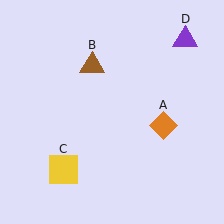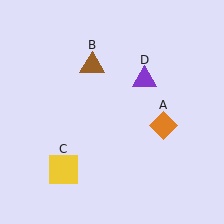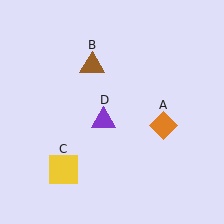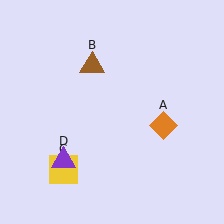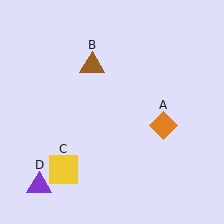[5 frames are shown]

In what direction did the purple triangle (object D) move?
The purple triangle (object D) moved down and to the left.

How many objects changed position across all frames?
1 object changed position: purple triangle (object D).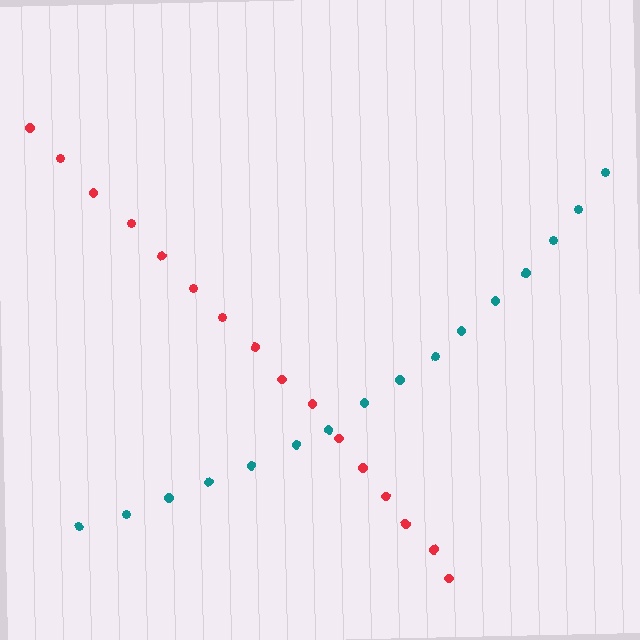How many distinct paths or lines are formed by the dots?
There are 2 distinct paths.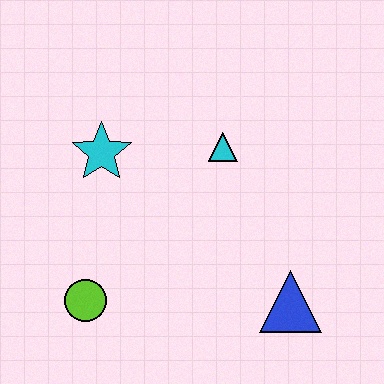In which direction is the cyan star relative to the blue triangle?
The cyan star is to the left of the blue triangle.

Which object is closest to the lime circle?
The cyan star is closest to the lime circle.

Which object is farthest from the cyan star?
The blue triangle is farthest from the cyan star.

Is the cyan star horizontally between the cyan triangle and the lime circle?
Yes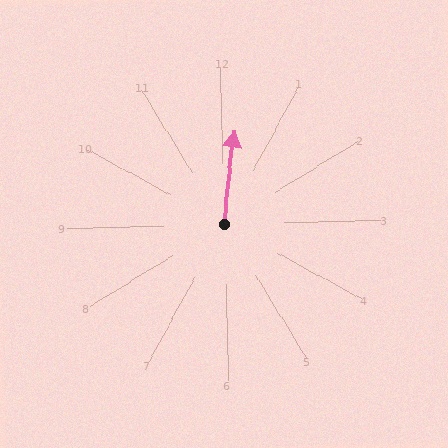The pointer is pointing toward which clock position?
Roughly 12 o'clock.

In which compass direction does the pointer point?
North.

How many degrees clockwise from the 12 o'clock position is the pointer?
Approximately 7 degrees.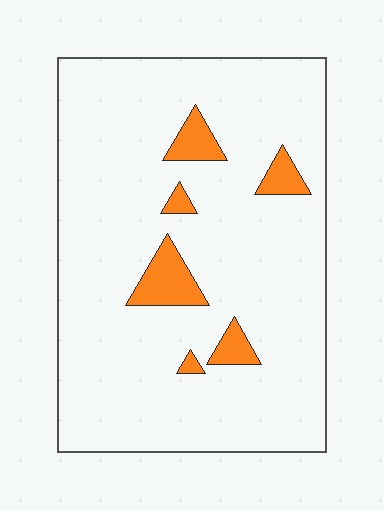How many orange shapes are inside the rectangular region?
6.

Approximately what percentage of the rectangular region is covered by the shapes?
Approximately 10%.